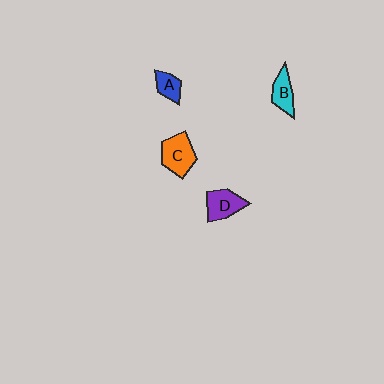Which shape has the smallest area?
Shape A (blue).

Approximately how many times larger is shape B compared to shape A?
Approximately 1.2 times.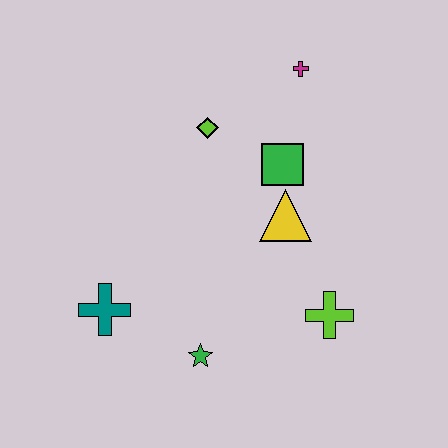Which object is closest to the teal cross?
The green star is closest to the teal cross.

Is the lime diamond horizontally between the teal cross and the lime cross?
Yes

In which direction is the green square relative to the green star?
The green square is above the green star.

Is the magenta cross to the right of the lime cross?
No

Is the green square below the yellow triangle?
No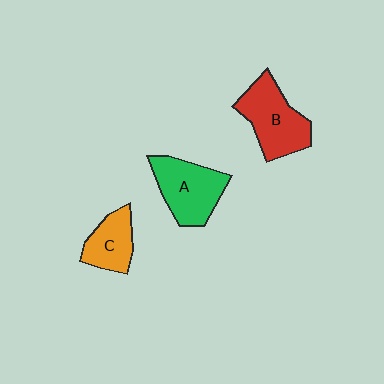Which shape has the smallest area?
Shape C (orange).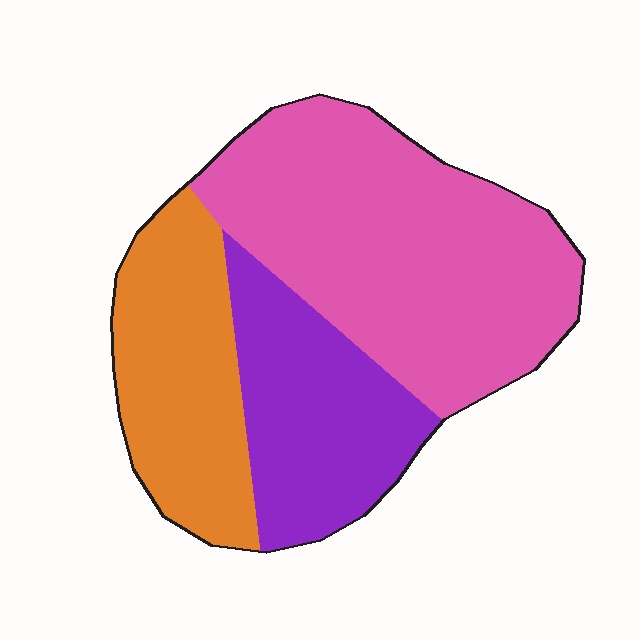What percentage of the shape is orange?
Orange covers roughly 25% of the shape.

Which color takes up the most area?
Pink, at roughly 50%.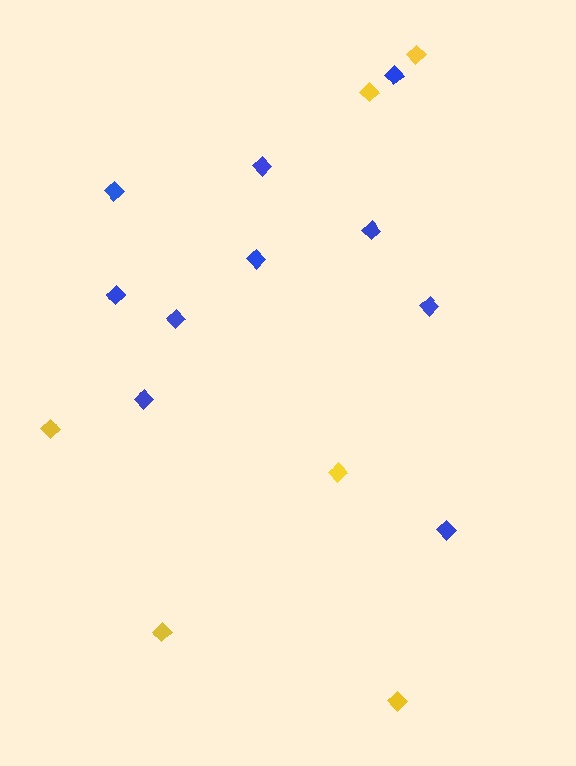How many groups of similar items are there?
There are 2 groups: one group of yellow diamonds (6) and one group of blue diamonds (10).